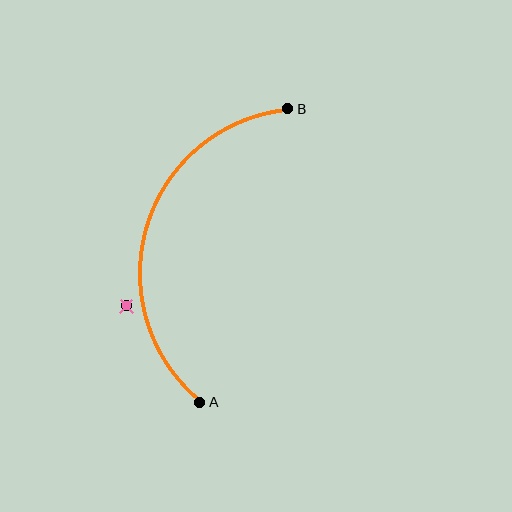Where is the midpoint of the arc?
The arc midpoint is the point on the curve farthest from the straight line joining A and B. It sits to the left of that line.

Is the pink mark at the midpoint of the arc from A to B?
No — the pink mark does not lie on the arc at all. It sits slightly outside the curve.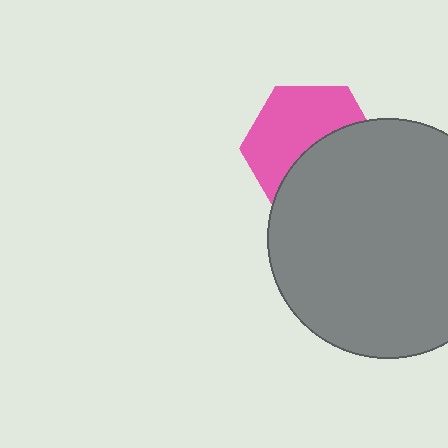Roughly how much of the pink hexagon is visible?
About half of it is visible (roughly 53%).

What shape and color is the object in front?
The object in front is a gray circle.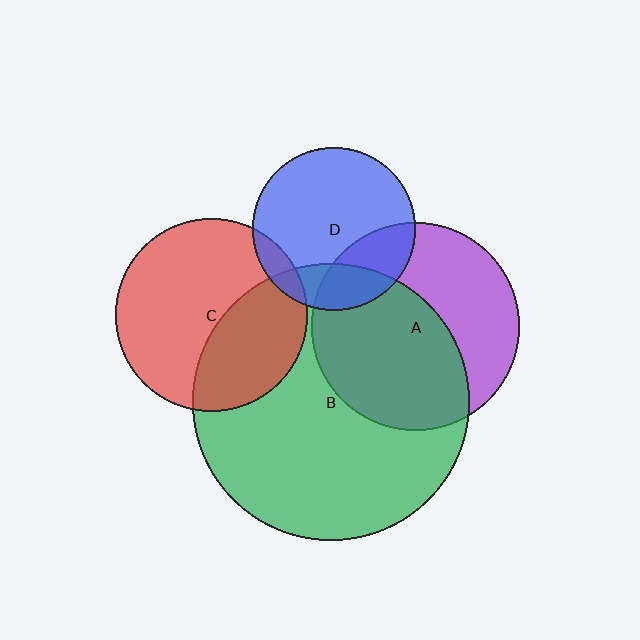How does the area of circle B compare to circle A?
Approximately 1.8 times.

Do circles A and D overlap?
Yes.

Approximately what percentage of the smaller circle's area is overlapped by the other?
Approximately 25%.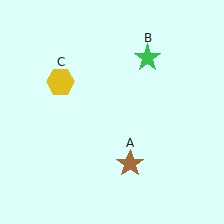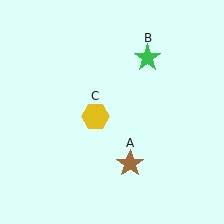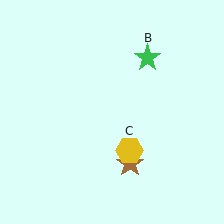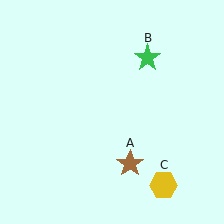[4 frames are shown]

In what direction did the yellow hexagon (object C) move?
The yellow hexagon (object C) moved down and to the right.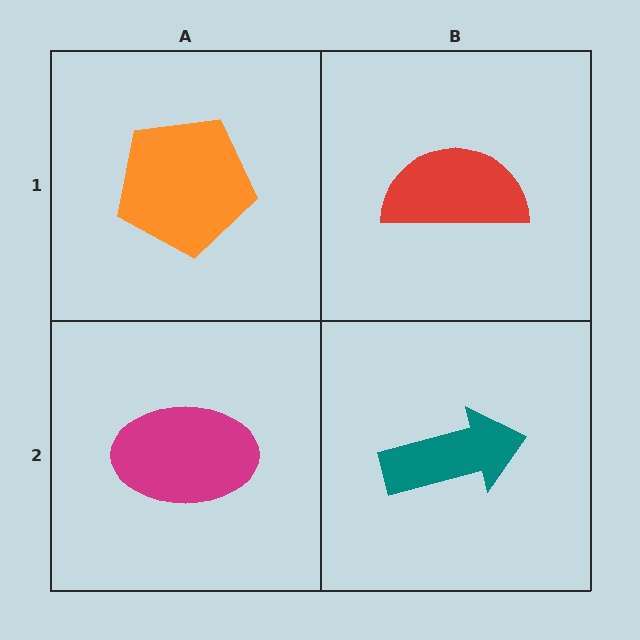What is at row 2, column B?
A teal arrow.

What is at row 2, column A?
A magenta ellipse.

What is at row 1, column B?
A red semicircle.